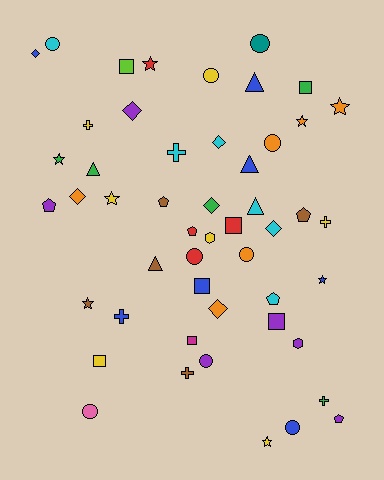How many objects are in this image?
There are 50 objects.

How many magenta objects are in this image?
There is 1 magenta object.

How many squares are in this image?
There are 7 squares.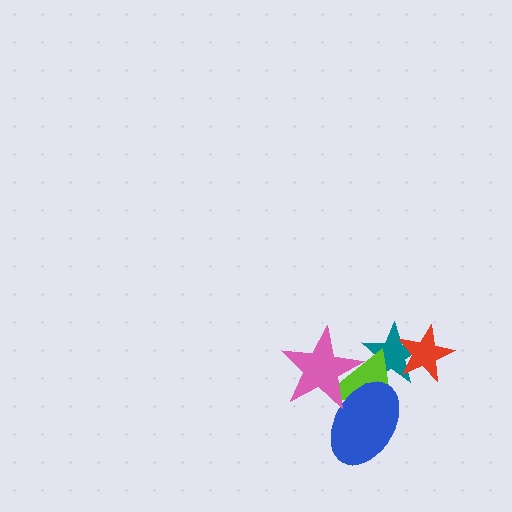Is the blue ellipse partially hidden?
Yes, it is partially covered by another shape.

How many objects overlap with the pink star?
2 objects overlap with the pink star.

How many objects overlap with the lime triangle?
3 objects overlap with the lime triangle.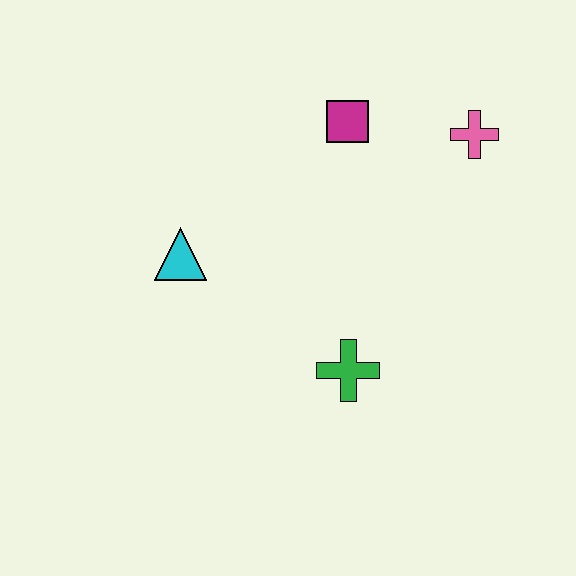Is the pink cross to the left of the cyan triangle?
No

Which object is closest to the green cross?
The cyan triangle is closest to the green cross.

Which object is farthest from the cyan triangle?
The pink cross is farthest from the cyan triangle.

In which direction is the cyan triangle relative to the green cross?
The cyan triangle is to the left of the green cross.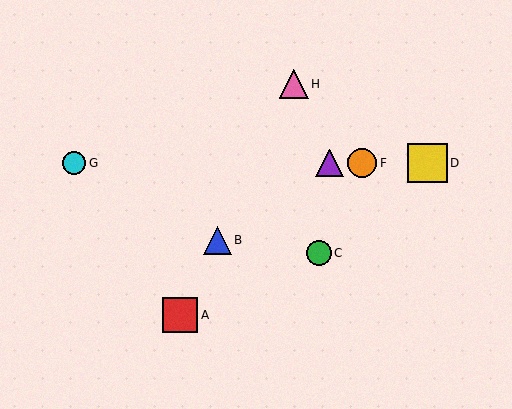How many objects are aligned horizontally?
4 objects (D, E, F, G) are aligned horizontally.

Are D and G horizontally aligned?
Yes, both are at y≈163.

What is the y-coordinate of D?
Object D is at y≈163.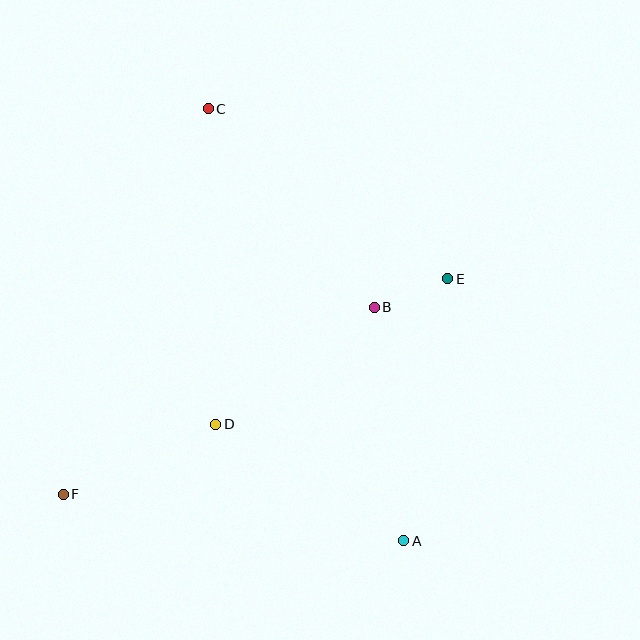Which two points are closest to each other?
Points B and E are closest to each other.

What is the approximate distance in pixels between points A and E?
The distance between A and E is approximately 266 pixels.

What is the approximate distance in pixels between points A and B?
The distance between A and B is approximately 235 pixels.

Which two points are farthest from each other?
Points A and C are farthest from each other.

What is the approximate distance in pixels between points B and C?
The distance between B and C is approximately 259 pixels.